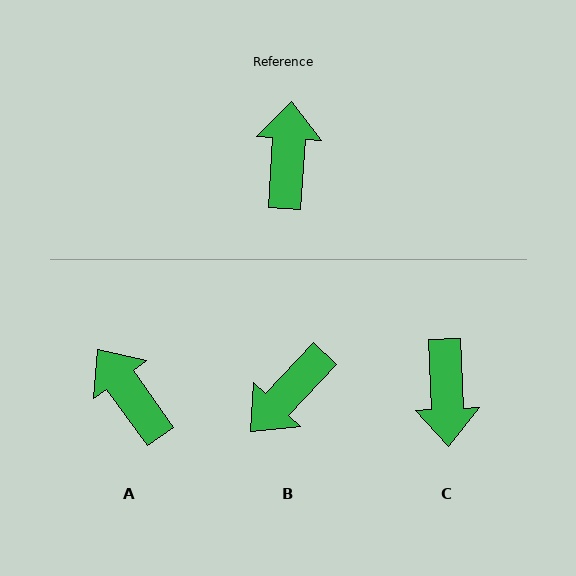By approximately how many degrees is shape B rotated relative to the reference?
Approximately 140 degrees counter-clockwise.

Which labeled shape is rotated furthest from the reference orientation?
C, about 174 degrees away.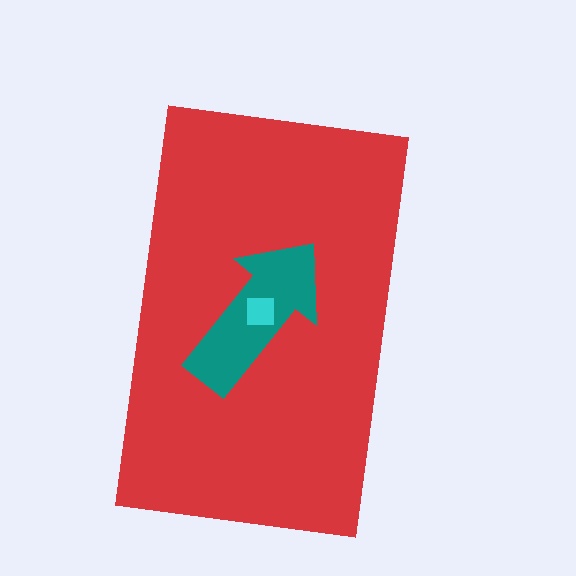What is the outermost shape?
The red rectangle.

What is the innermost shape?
The cyan square.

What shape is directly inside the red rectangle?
The teal arrow.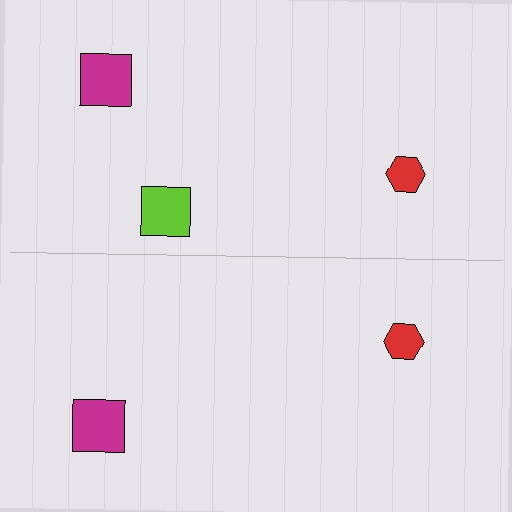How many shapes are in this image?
There are 5 shapes in this image.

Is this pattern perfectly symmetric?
No, the pattern is not perfectly symmetric. A lime square is missing from the bottom side.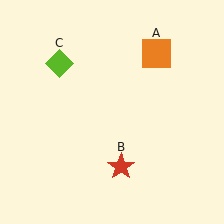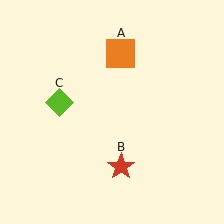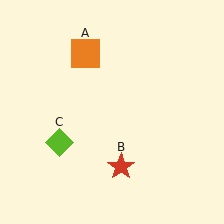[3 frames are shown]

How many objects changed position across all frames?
2 objects changed position: orange square (object A), lime diamond (object C).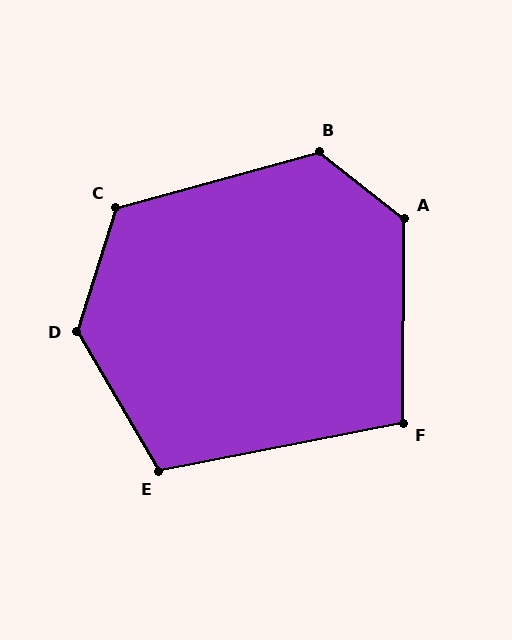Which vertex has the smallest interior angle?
F, at approximately 102 degrees.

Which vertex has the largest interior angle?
D, at approximately 132 degrees.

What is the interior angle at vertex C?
Approximately 123 degrees (obtuse).